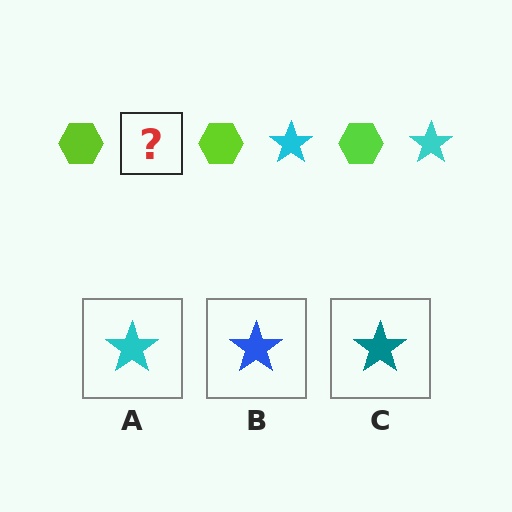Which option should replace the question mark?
Option A.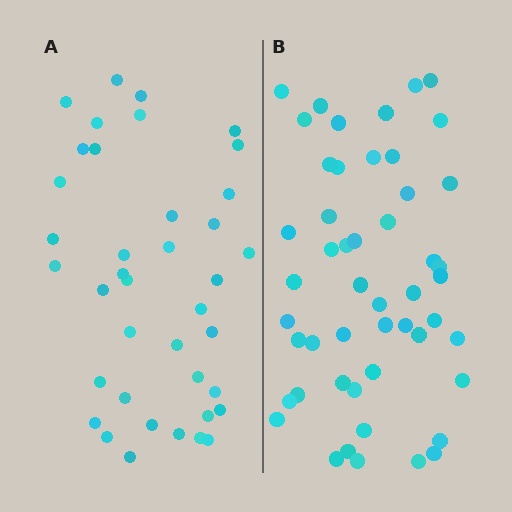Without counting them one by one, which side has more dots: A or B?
Region B (the right region) has more dots.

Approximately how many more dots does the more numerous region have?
Region B has roughly 12 or so more dots than region A.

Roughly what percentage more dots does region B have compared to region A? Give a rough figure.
About 30% more.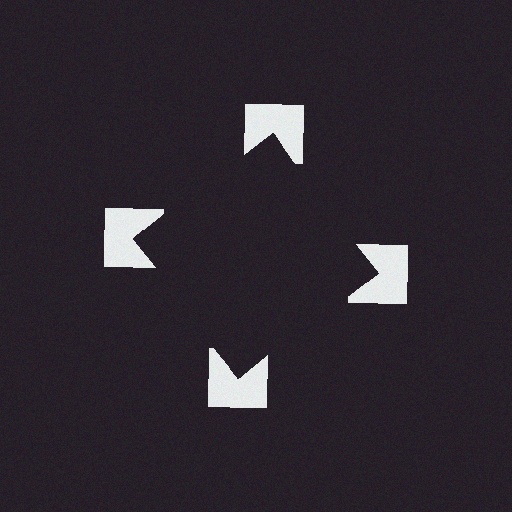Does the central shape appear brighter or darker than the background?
It typically appears slightly darker than the background, even though no actual brightness change is drawn.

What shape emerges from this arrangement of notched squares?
An illusory square — its edges are inferred from the aligned wedge cuts in the notched squares, not physically drawn.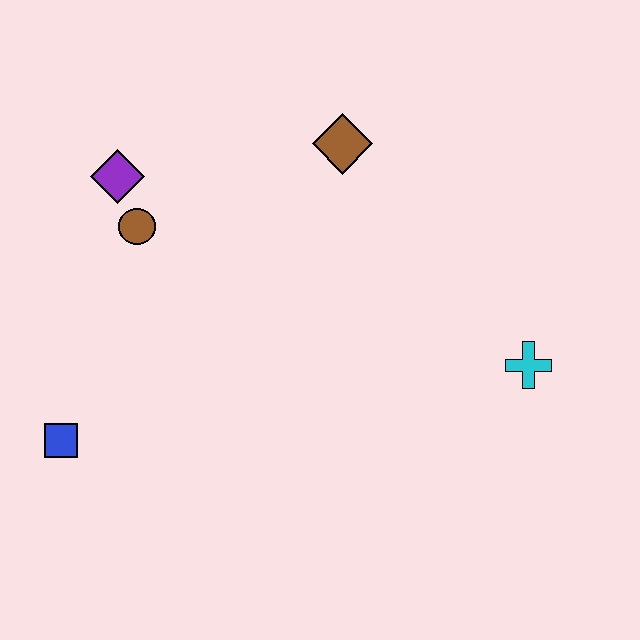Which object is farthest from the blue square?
The cyan cross is farthest from the blue square.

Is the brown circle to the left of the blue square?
No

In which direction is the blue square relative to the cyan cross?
The blue square is to the left of the cyan cross.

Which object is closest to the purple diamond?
The brown circle is closest to the purple diamond.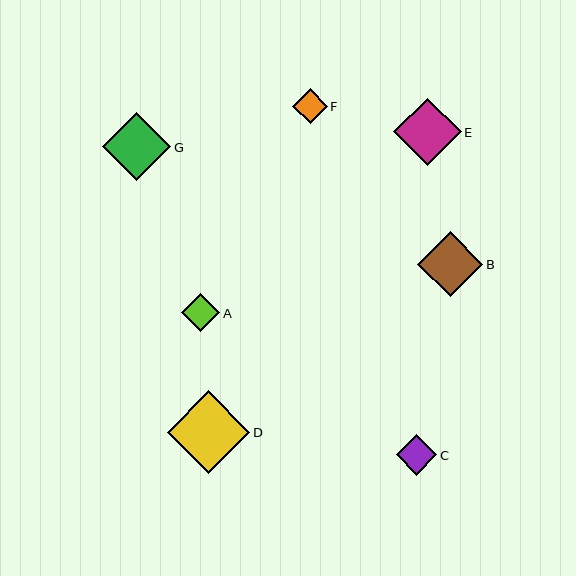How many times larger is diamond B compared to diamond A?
Diamond B is approximately 1.7 times the size of diamond A.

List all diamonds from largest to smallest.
From largest to smallest: D, G, E, B, C, A, F.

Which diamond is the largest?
Diamond D is the largest with a size of approximately 82 pixels.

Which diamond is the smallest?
Diamond F is the smallest with a size of approximately 35 pixels.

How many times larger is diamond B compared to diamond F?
Diamond B is approximately 1.9 times the size of diamond F.